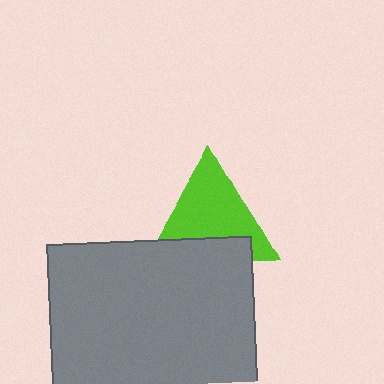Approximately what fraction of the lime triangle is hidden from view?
Roughly 33% of the lime triangle is hidden behind the gray square.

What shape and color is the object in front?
The object in front is a gray square.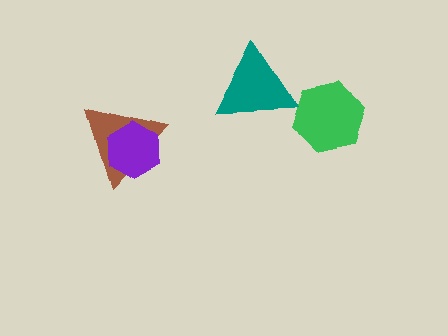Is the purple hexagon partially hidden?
No, no other shape covers it.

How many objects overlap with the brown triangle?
1 object overlaps with the brown triangle.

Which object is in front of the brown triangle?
The purple hexagon is in front of the brown triangle.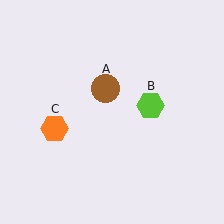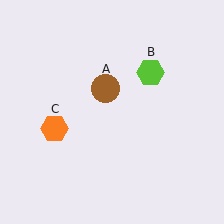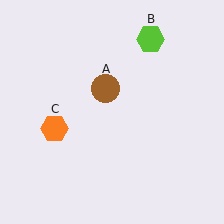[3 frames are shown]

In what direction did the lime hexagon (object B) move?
The lime hexagon (object B) moved up.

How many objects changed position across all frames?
1 object changed position: lime hexagon (object B).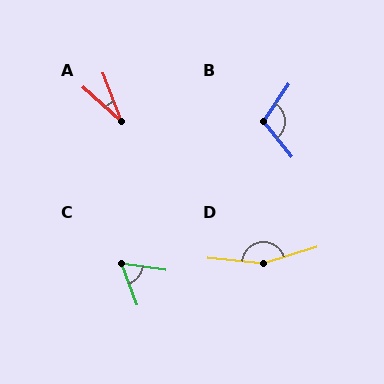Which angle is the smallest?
A, at approximately 27 degrees.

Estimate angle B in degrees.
Approximately 106 degrees.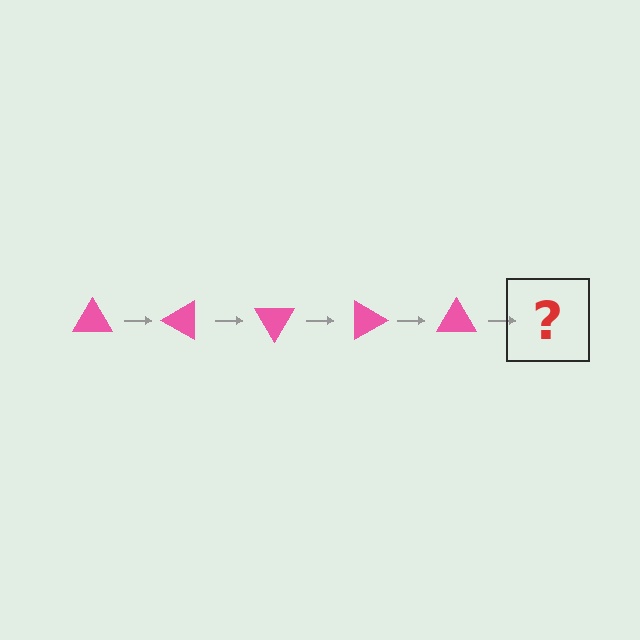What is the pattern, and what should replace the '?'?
The pattern is that the triangle rotates 30 degrees each step. The '?' should be a pink triangle rotated 150 degrees.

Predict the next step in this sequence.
The next step is a pink triangle rotated 150 degrees.